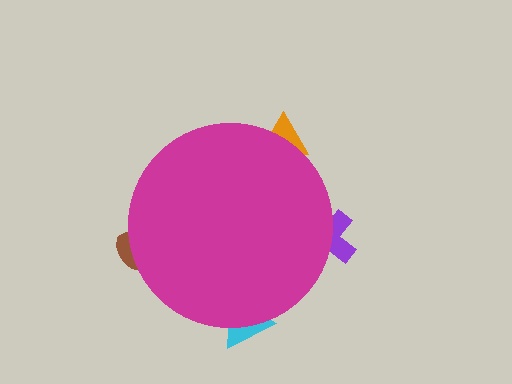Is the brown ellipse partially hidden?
Yes, the brown ellipse is partially hidden behind the magenta circle.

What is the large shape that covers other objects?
A magenta circle.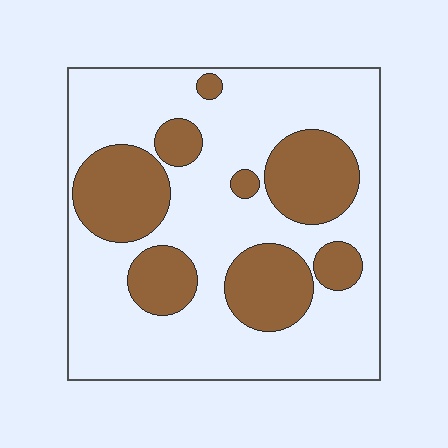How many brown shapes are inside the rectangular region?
8.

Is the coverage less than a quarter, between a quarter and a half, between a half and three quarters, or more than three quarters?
Between a quarter and a half.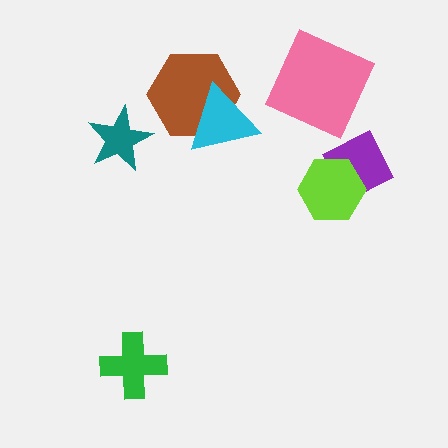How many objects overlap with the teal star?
0 objects overlap with the teal star.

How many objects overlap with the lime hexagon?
1 object overlaps with the lime hexagon.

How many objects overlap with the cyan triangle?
1 object overlaps with the cyan triangle.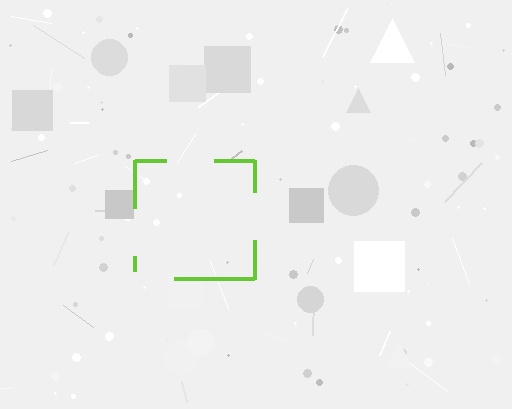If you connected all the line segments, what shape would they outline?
They would outline a square.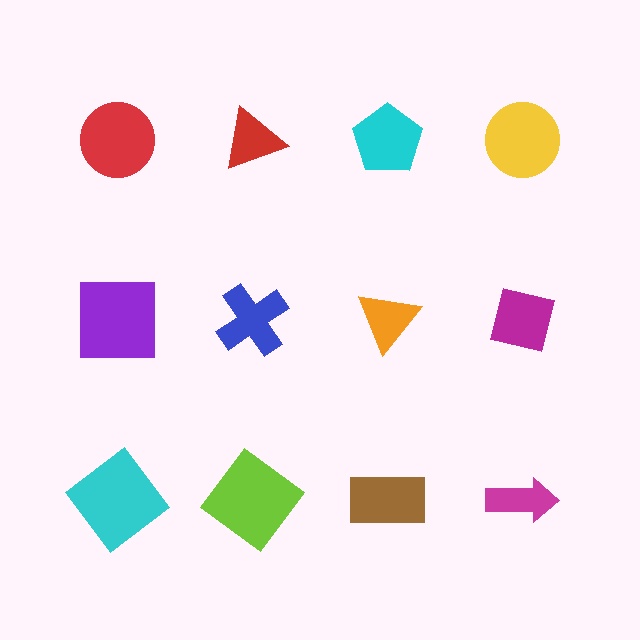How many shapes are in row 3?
4 shapes.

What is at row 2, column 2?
A blue cross.